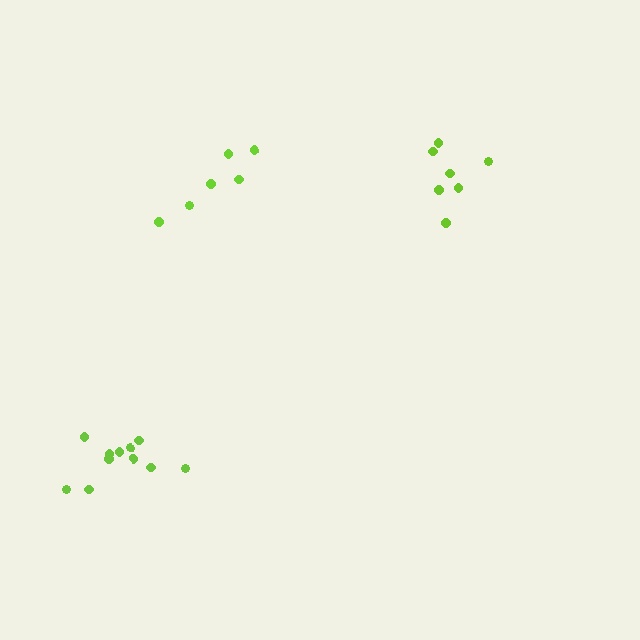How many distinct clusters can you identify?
There are 3 distinct clusters.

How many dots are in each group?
Group 1: 7 dots, Group 2: 6 dots, Group 3: 11 dots (24 total).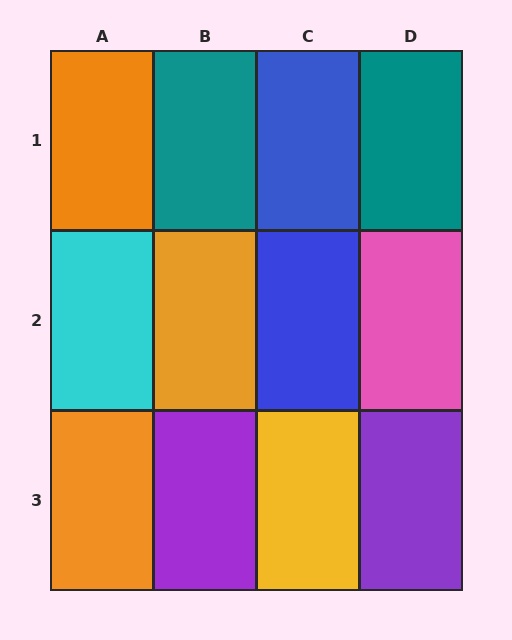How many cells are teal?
2 cells are teal.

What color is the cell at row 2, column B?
Orange.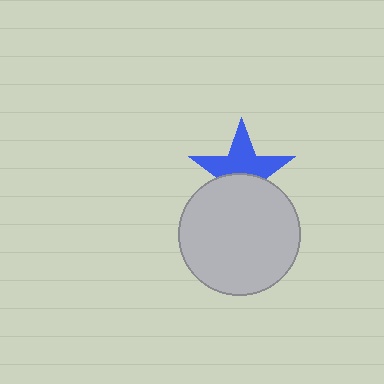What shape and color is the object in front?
The object in front is a light gray circle.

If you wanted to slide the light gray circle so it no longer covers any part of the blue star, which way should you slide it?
Slide it down — that is the most direct way to separate the two shapes.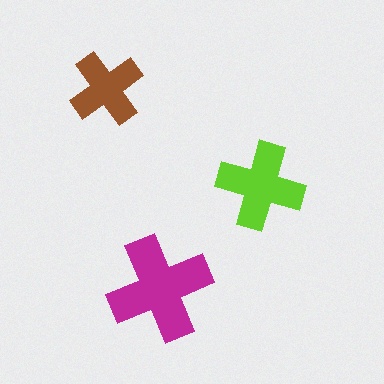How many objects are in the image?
There are 3 objects in the image.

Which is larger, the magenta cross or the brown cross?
The magenta one.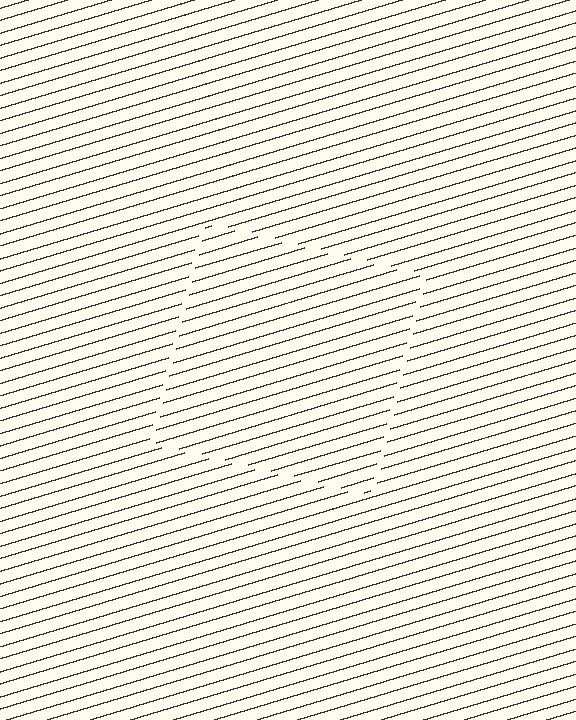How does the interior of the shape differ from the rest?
The interior of the shape contains the same grating, shifted by half a period — the contour is defined by the phase discontinuity where line-ends from the inner and outer gratings abut.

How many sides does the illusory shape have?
4 sides — the line-ends trace a square.